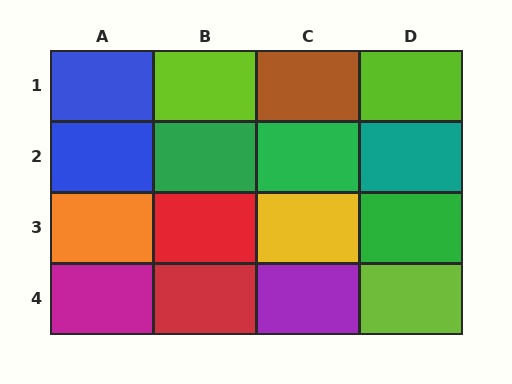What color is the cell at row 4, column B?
Red.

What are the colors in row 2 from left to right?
Blue, green, green, teal.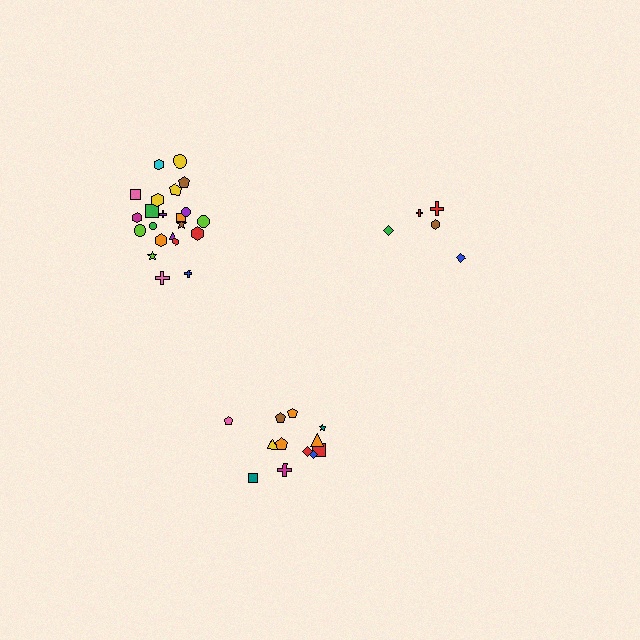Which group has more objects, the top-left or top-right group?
The top-left group.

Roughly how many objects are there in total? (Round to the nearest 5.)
Roughly 40 objects in total.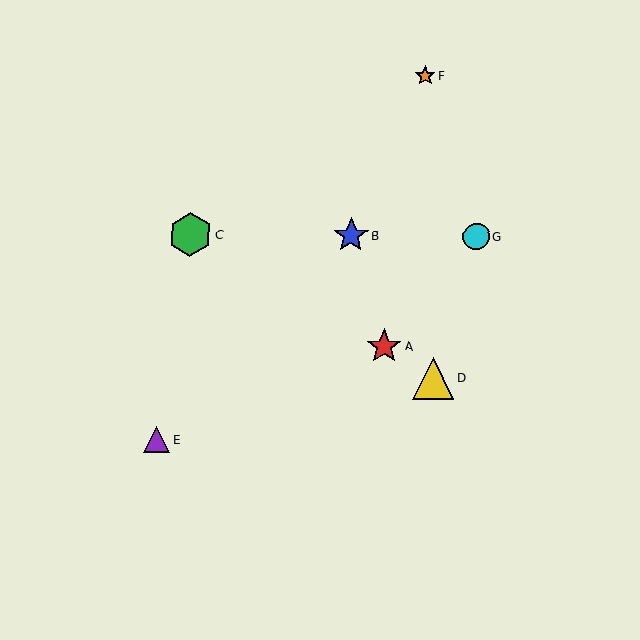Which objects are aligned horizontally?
Objects B, C, G are aligned horizontally.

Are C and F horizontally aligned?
No, C is at y≈235 and F is at y≈75.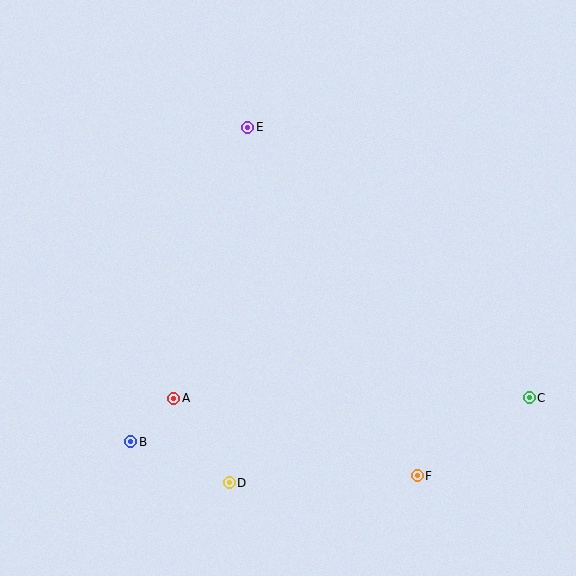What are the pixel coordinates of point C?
Point C is at (529, 398).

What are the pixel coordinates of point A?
Point A is at (174, 398).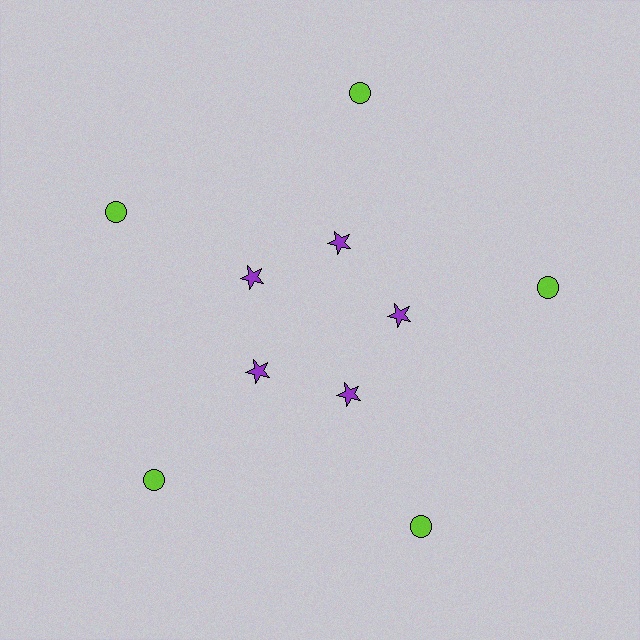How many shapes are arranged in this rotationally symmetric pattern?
There are 10 shapes, arranged in 5 groups of 2.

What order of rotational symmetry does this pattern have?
This pattern has 5-fold rotational symmetry.